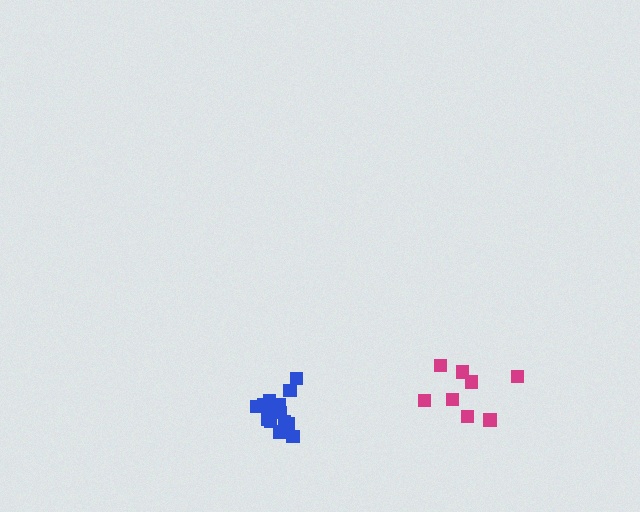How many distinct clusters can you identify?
There are 2 distinct clusters.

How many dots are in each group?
Group 1: 8 dots, Group 2: 14 dots (22 total).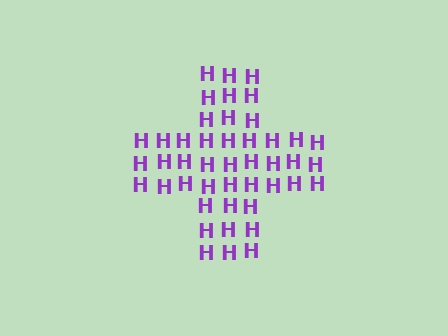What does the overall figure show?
The overall figure shows a cross.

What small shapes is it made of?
It is made of small letter H's.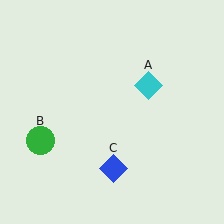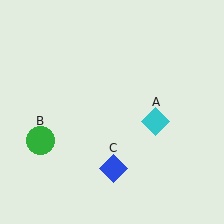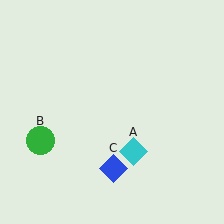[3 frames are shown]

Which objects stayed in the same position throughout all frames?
Green circle (object B) and blue diamond (object C) remained stationary.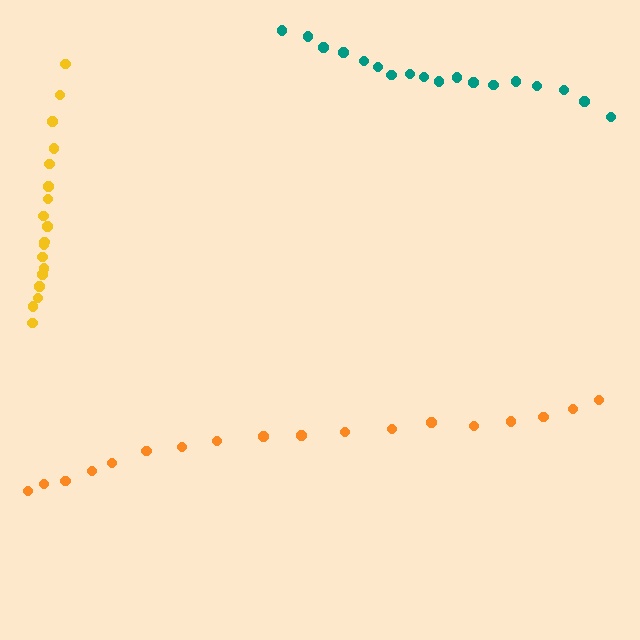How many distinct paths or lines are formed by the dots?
There are 3 distinct paths.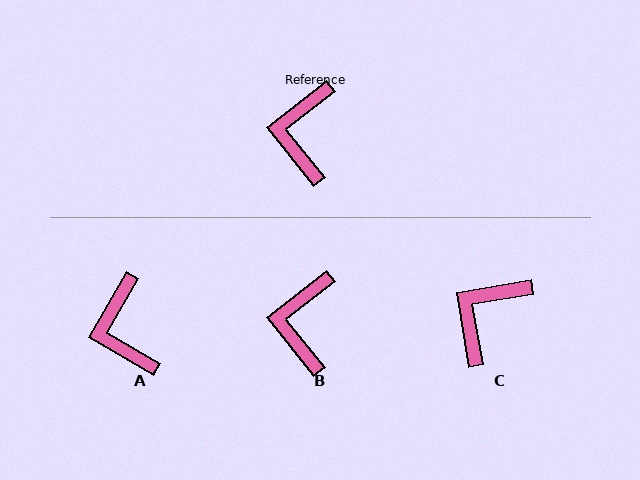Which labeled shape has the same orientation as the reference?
B.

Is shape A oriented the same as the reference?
No, it is off by about 21 degrees.